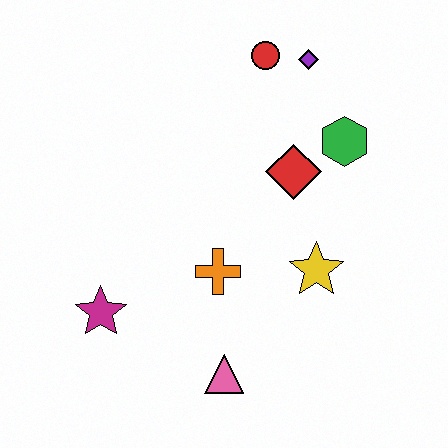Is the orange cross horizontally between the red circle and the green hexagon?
No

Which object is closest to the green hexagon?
The red diamond is closest to the green hexagon.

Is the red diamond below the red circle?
Yes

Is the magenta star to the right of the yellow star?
No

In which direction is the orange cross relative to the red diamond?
The orange cross is below the red diamond.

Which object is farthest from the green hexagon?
The magenta star is farthest from the green hexagon.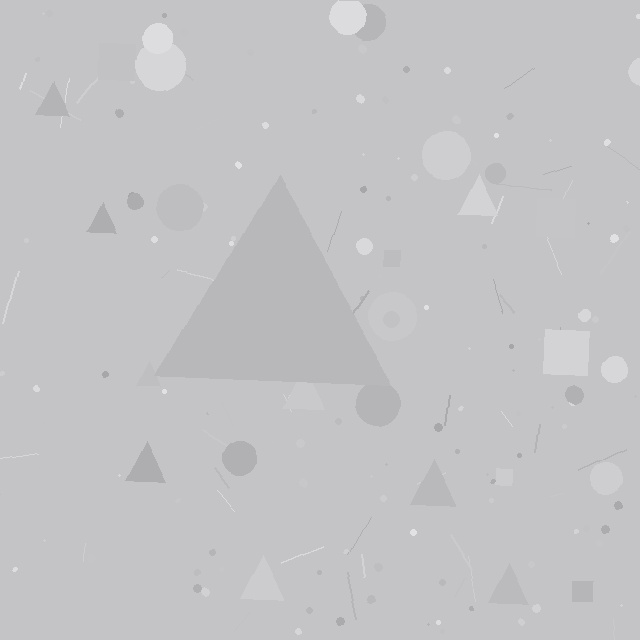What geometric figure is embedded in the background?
A triangle is embedded in the background.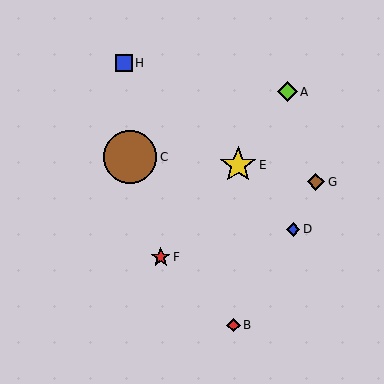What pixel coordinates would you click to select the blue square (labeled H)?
Click at (124, 63) to select the blue square H.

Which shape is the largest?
The brown circle (labeled C) is the largest.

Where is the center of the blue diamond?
The center of the blue diamond is at (293, 230).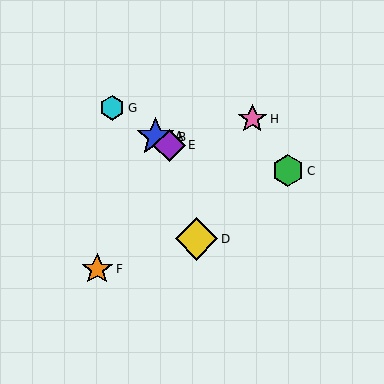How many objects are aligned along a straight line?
4 objects (A, B, E, G) are aligned along a straight line.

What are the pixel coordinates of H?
Object H is at (252, 119).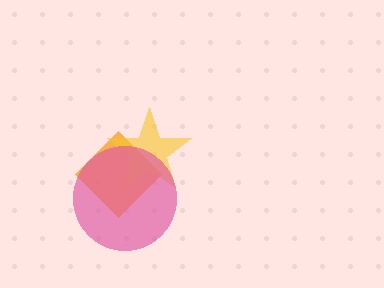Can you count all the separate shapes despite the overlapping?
Yes, there are 3 separate shapes.